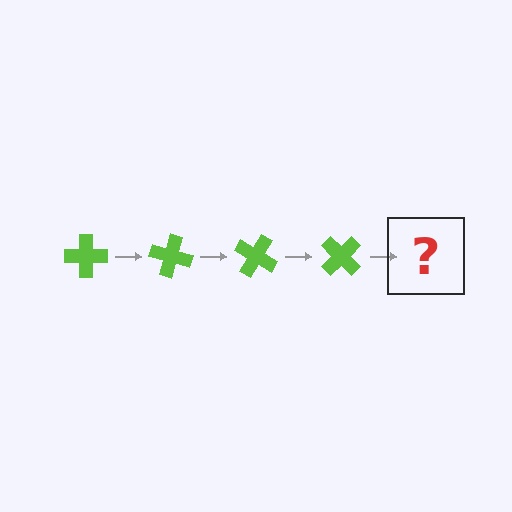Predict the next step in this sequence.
The next step is a lime cross rotated 60 degrees.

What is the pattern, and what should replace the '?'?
The pattern is that the cross rotates 15 degrees each step. The '?' should be a lime cross rotated 60 degrees.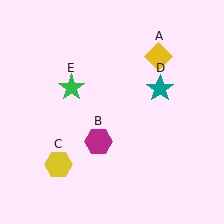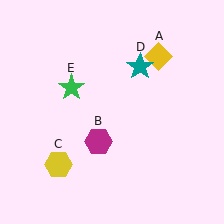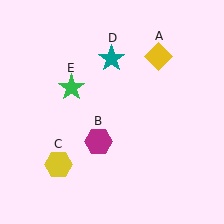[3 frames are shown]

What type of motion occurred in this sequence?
The teal star (object D) rotated counterclockwise around the center of the scene.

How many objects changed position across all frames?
1 object changed position: teal star (object D).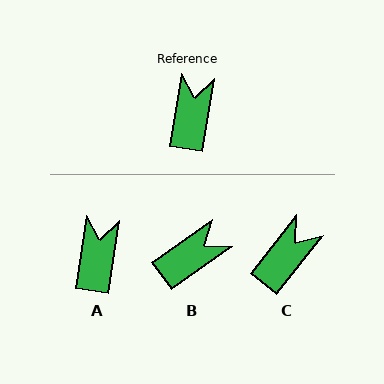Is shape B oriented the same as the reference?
No, it is off by about 46 degrees.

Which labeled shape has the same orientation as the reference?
A.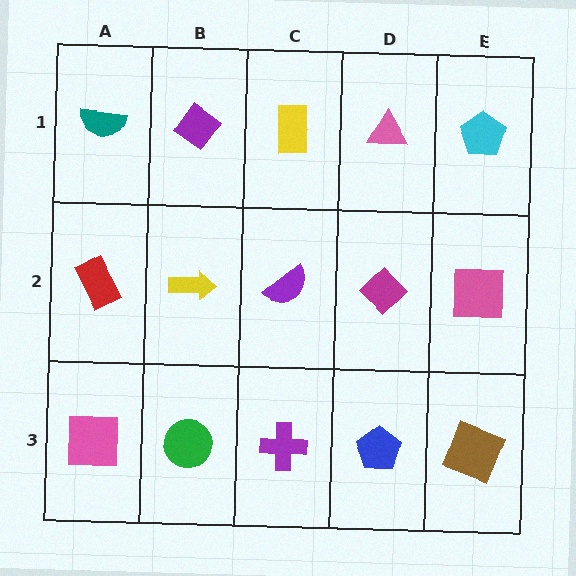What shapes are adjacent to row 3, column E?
A pink square (row 2, column E), a blue pentagon (row 3, column D).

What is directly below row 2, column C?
A purple cross.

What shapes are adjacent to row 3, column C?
A purple semicircle (row 2, column C), a green circle (row 3, column B), a blue pentagon (row 3, column D).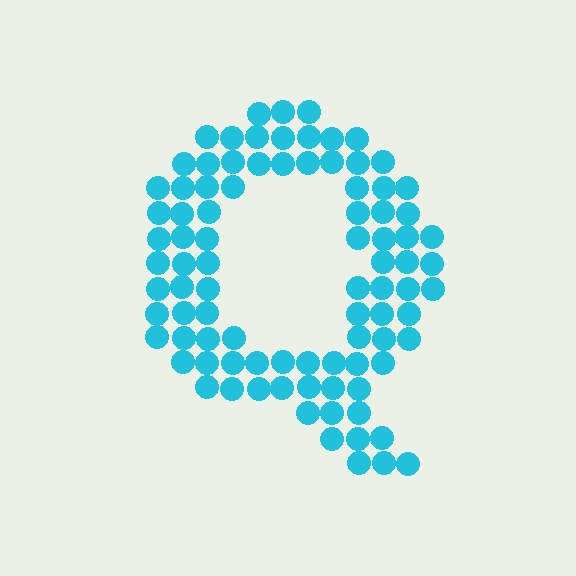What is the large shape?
The large shape is the letter Q.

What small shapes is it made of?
It is made of small circles.